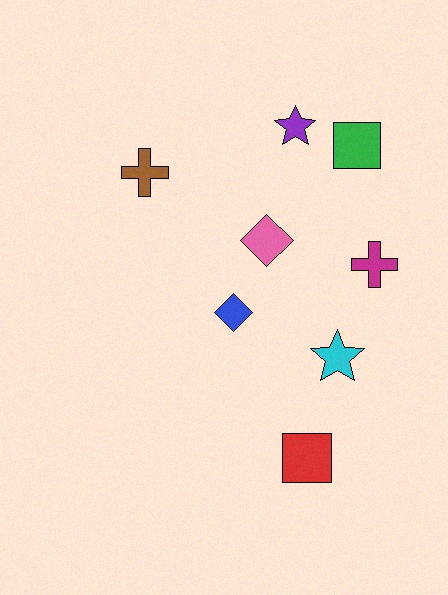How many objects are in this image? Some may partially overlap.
There are 8 objects.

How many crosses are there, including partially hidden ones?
There are 2 crosses.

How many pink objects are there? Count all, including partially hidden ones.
There is 1 pink object.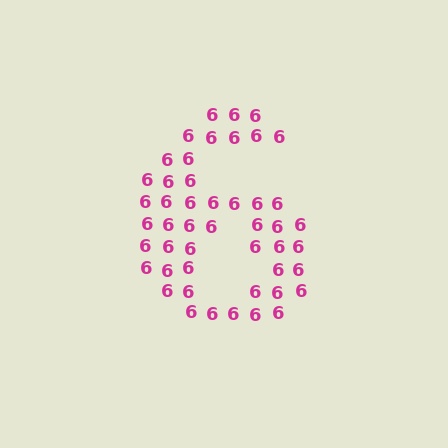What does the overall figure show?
The overall figure shows the digit 6.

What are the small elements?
The small elements are digit 6's.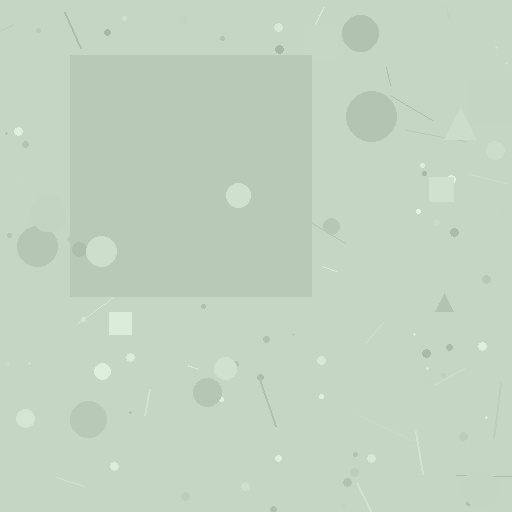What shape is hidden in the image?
A square is hidden in the image.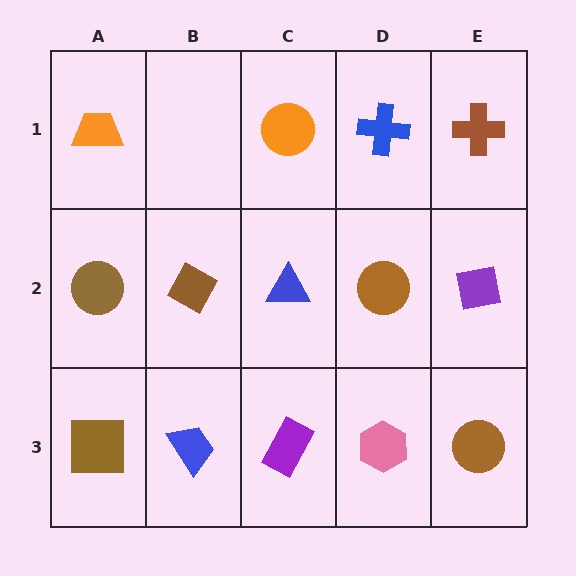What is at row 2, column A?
A brown circle.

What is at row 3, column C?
A purple rectangle.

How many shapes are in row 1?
4 shapes.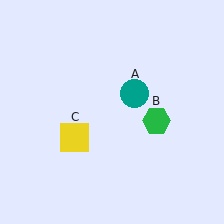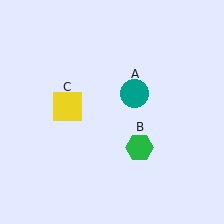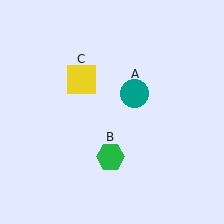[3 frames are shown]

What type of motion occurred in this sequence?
The green hexagon (object B), yellow square (object C) rotated clockwise around the center of the scene.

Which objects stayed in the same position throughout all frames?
Teal circle (object A) remained stationary.